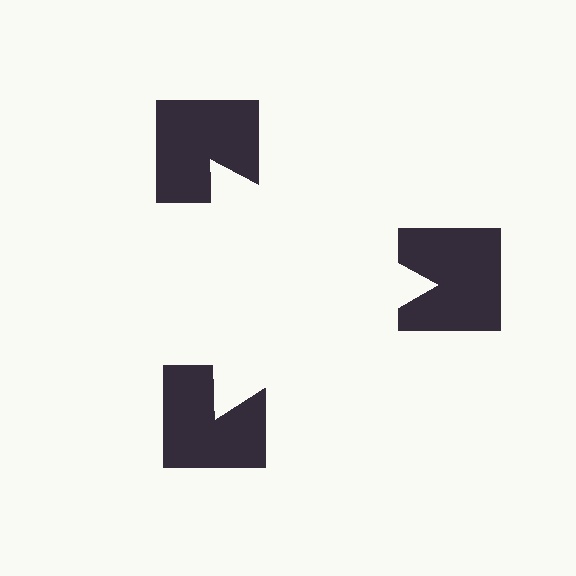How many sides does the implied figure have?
3 sides.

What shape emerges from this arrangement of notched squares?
An illusory triangle — its edges are inferred from the aligned wedge cuts in the notched squares, not physically drawn.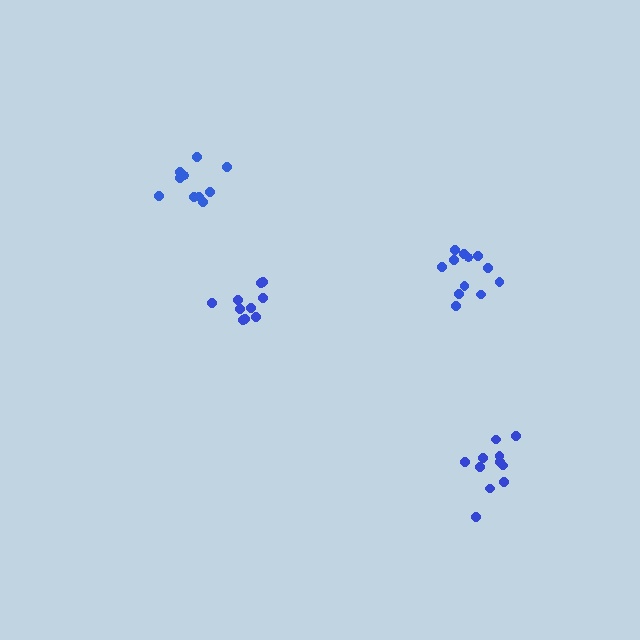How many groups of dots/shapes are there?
There are 4 groups.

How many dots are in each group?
Group 1: 10 dots, Group 2: 11 dots, Group 3: 12 dots, Group 4: 11 dots (44 total).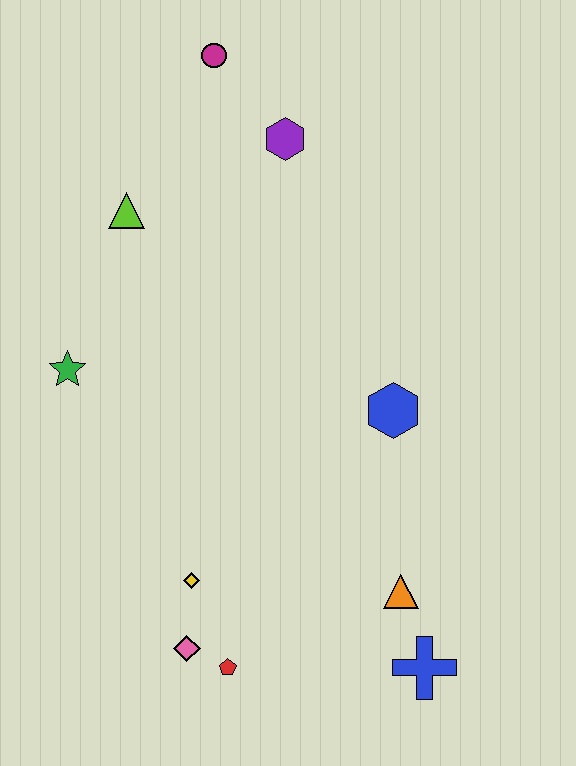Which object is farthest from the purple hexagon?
The blue cross is farthest from the purple hexagon.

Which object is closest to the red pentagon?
The pink diamond is closest to the red pentagon.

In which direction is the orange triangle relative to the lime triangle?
The orange triangle is below the lime triangle.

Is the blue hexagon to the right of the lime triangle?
Yes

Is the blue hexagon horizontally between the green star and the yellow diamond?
No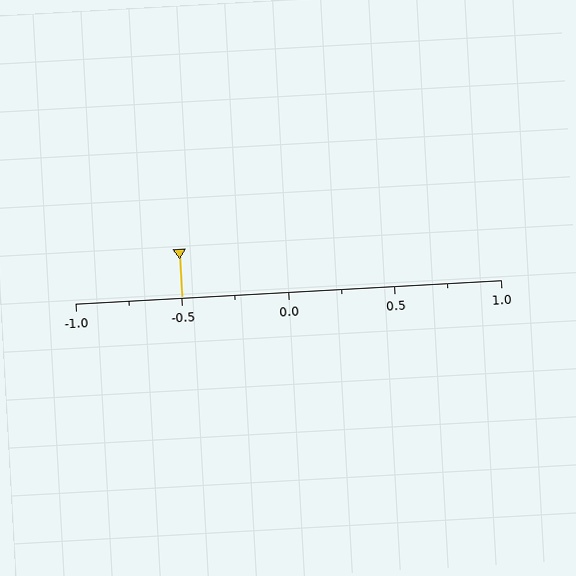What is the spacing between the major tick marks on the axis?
The major ticks are spaced 0.5 apart.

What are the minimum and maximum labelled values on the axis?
The axis runs from -1.0 to 1.0.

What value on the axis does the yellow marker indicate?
The marker indicates approximately -0.5.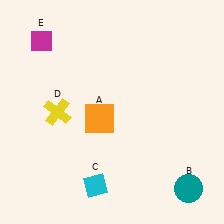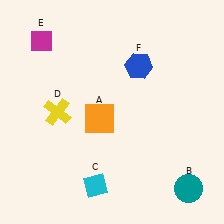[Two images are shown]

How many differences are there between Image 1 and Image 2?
There is 1 difference between the two images.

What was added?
A blue hexagon (F) was added in Image 2.